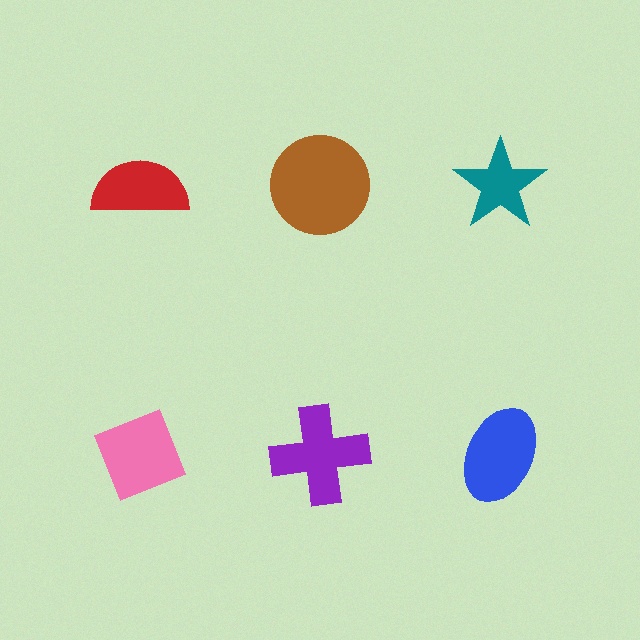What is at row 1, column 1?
A red semicircle.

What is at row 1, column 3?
A teal star.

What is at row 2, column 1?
A pink diamond.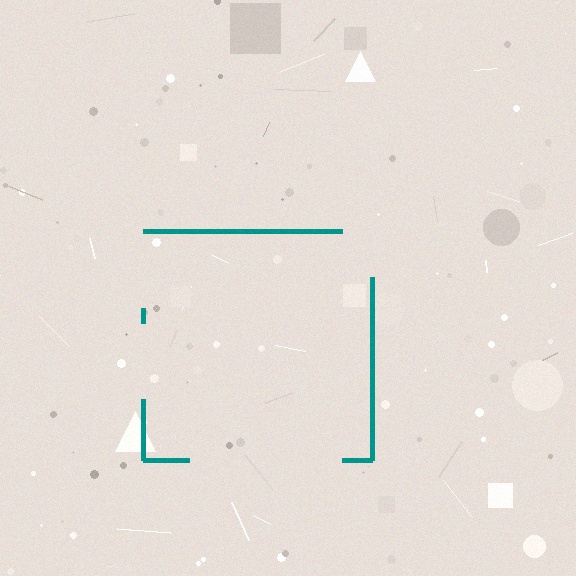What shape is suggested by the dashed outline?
The dashed outline suggests a square.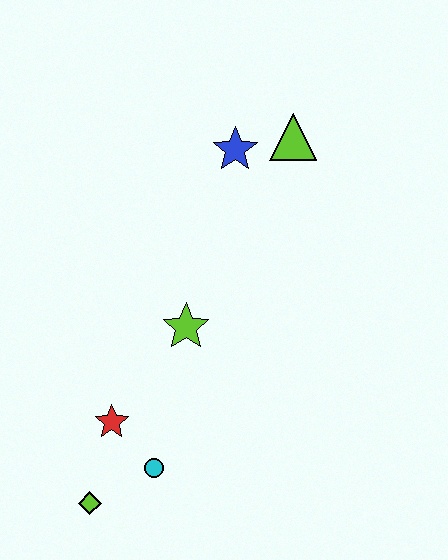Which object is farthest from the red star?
The lime triangle is farthest from the red star.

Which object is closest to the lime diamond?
The cyan circle is closest to the lime diamond.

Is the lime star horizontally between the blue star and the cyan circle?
Yes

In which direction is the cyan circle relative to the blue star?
The cyan circle is below the blue star.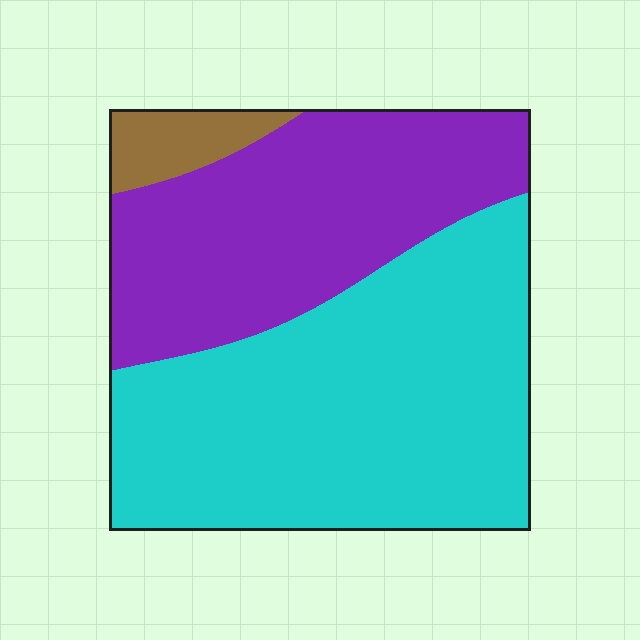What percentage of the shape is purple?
Purple takes up between a third and a half of the shape.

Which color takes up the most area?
Cyan, at roughly 55%.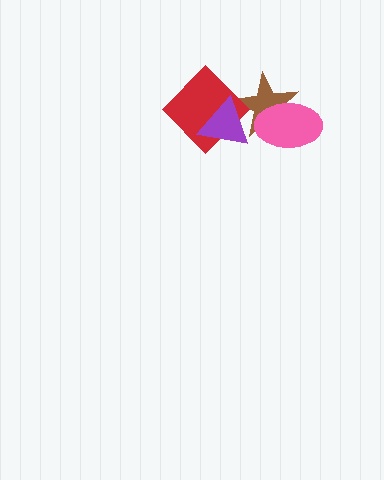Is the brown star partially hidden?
Yes, it is partially covered by another shape.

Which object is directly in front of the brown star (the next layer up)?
The pink ellipse is directly in front of the brown star.